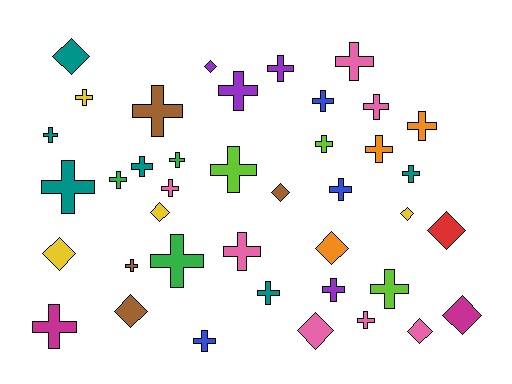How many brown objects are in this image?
There are 4 brown objects.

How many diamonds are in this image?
There are 12 diamonds.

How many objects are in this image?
There are 40 objects.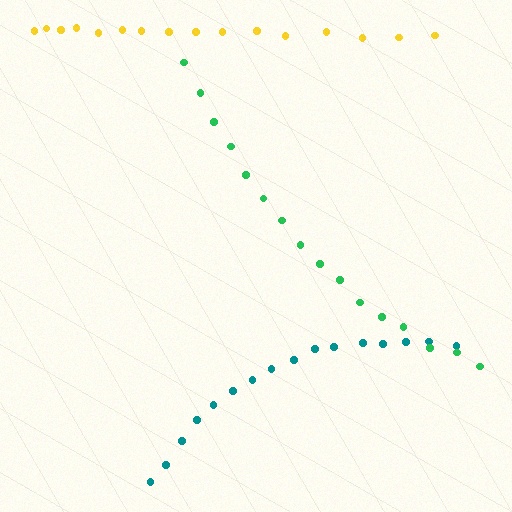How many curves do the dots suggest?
There are 3 distinct paths.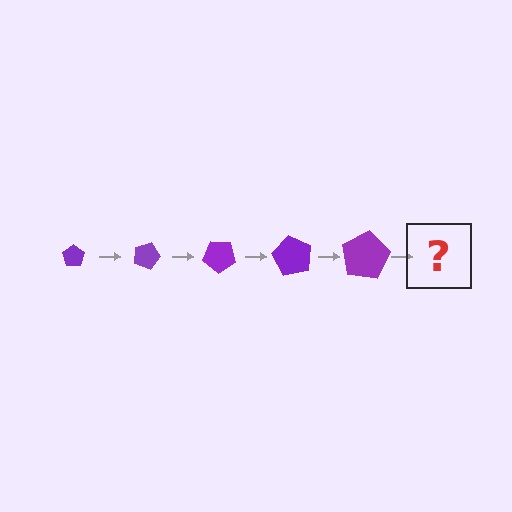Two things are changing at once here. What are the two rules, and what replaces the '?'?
The two rules are that the pentagon grows larger each step and it rotates 20 degrees each step. The '?' should be a pentagon, larger than the previous one and rotated 100 degrees from the start.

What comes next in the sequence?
The next element should be a pentagon, larger than the previous one and rotated 100 degrees from the start.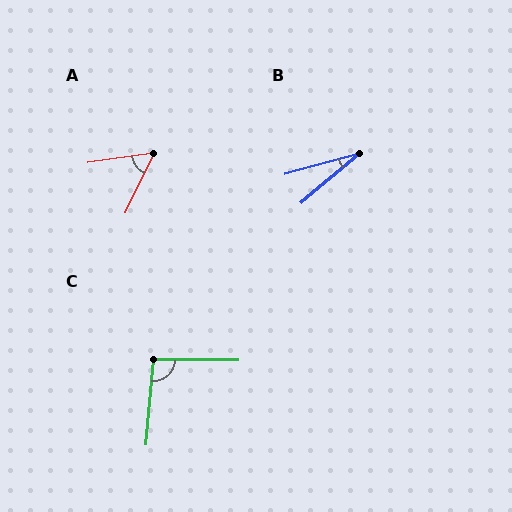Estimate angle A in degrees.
Approximately 57 degrees.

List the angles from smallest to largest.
B (25°), A (57°), C (94°).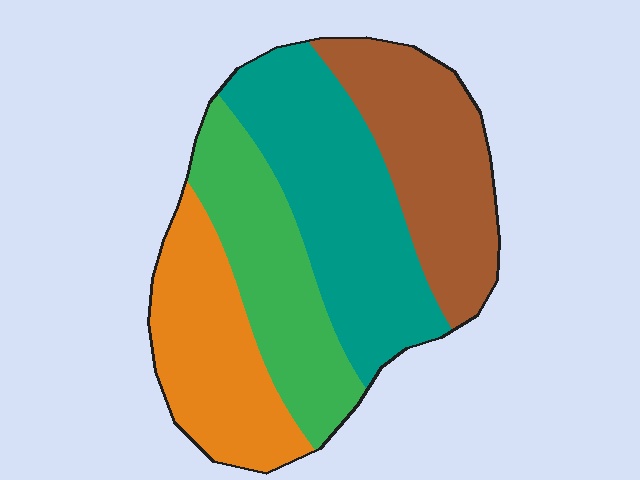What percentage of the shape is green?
Green takes up less than a quarter of the shape.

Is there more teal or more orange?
Teal.